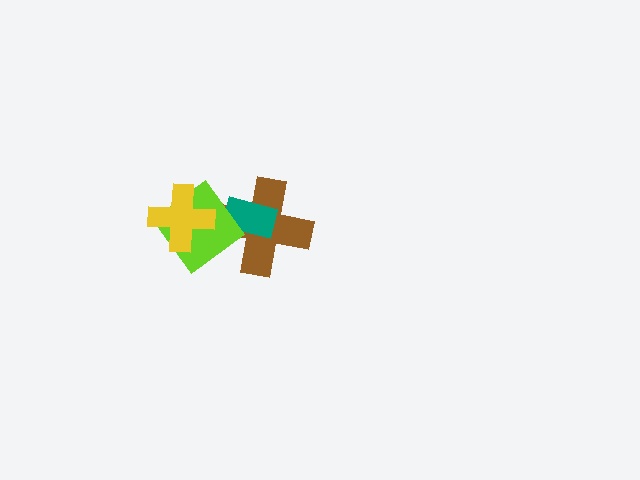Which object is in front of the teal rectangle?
The lime diamond is in front of the teal rectangle.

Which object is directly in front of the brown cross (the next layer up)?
The teal rectangle is directly in front of the brown cross.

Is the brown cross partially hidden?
Yes, it is partially covered by another shape.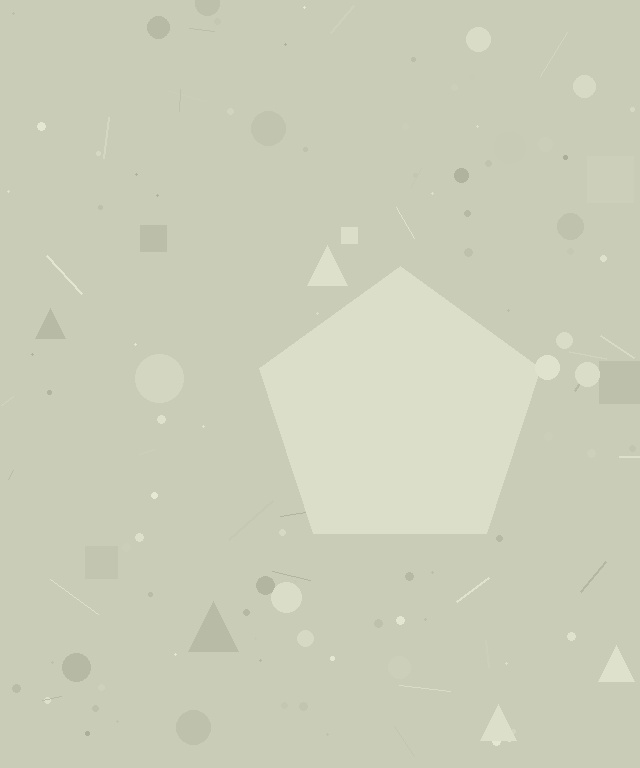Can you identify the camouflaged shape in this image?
The camouflaged shape is a pentagon.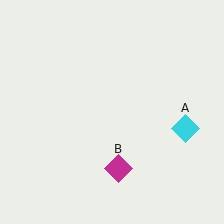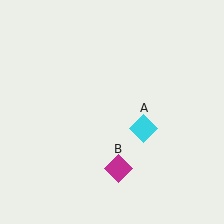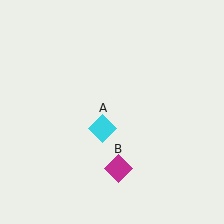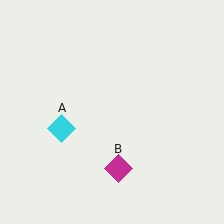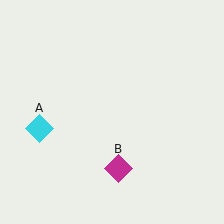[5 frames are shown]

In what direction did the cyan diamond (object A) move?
The cyan diamond (object A) moved left.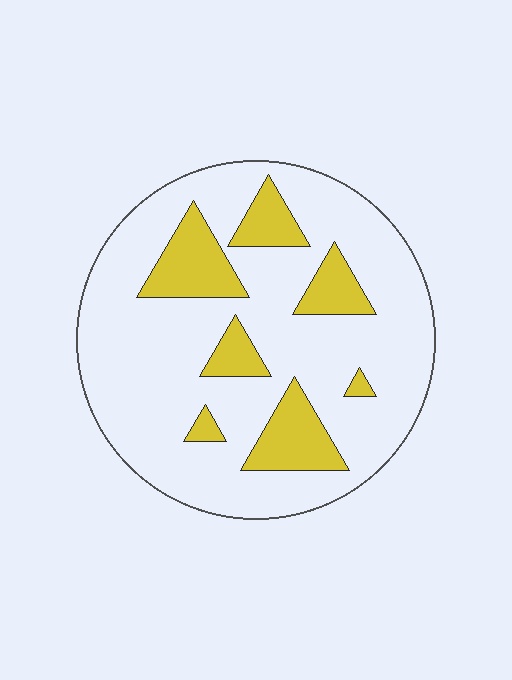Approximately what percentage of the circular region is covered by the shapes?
Approximately 20%.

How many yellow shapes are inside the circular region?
7.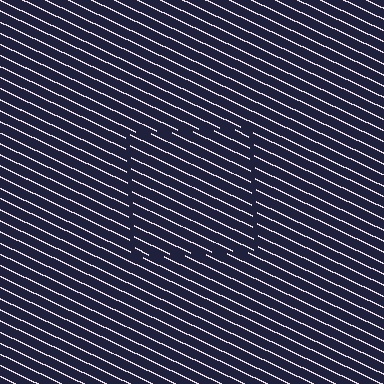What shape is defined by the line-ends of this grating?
An illusory square. The interior of the shape contains the same grating, shifted by half a period — the contour is defined by the phase discontinuity where line-ends from the inner and outer gratings abut.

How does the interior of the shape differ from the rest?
The interior of the shape contains the same grating, shifted by half a period — the contour is defined by the phase discontinuity where line-ends from the inner and outer gratings abut.